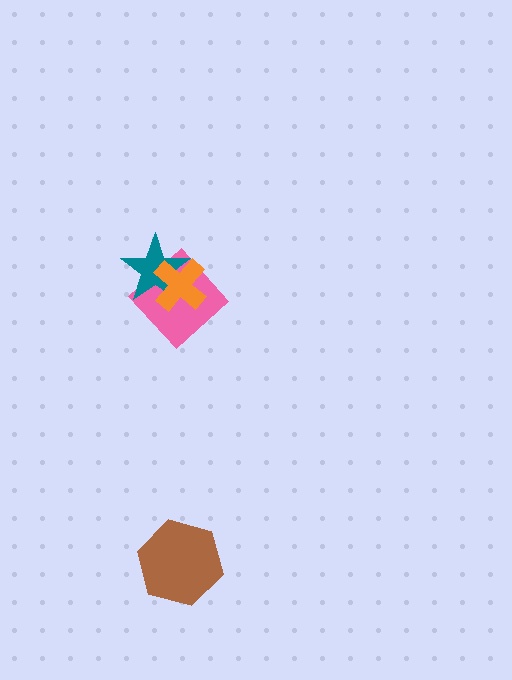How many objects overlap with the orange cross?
2 objects overlap with the orange cross.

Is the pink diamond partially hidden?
Yes, it is partially covered by another shape.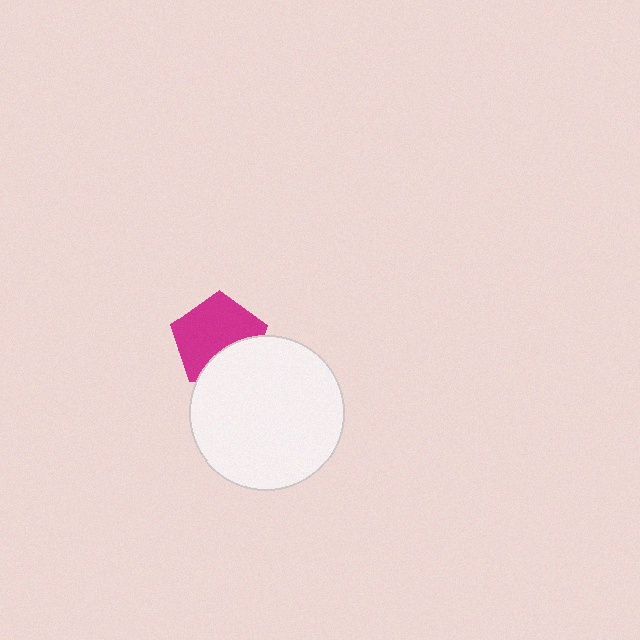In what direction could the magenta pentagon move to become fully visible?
The magenta pentagon could move up. That would shift it out from behind the white circle entirely.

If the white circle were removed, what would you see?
You would see the complete magenta pentagon.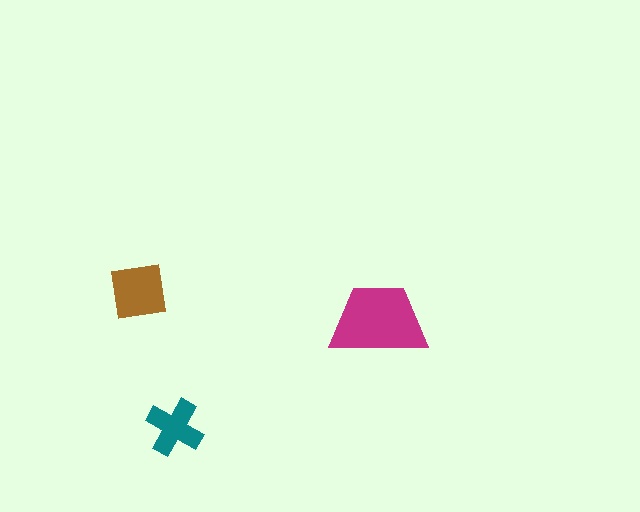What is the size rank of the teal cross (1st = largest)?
3rd.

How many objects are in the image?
There are 3 objects in the image.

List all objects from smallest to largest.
The teal cross, the brown square, the magenta trapezoid.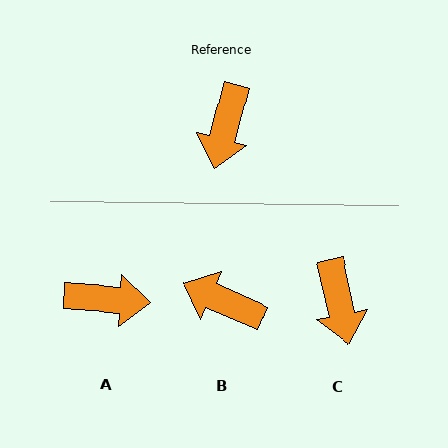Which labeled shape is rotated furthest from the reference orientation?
A, about 101 degrees away.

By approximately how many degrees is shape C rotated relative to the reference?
Approximately 27 degrees counter-clockwise.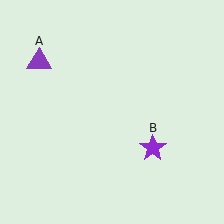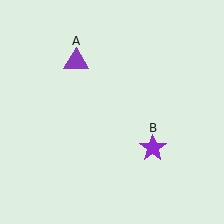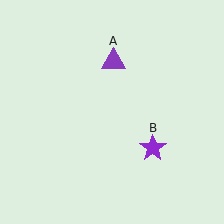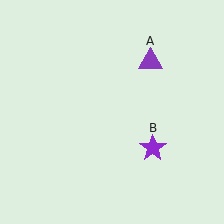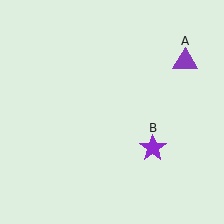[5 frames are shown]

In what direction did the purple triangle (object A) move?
The purple triangle (object A) moved right.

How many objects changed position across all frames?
1 object changed position: purple triangle (object A).